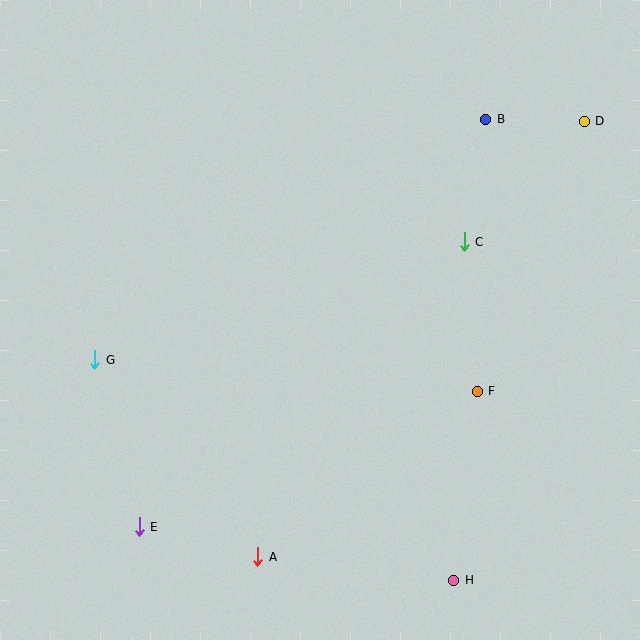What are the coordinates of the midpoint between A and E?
The midpoint between A and E is at (198, 542).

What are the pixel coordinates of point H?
Point H is at (454, 580).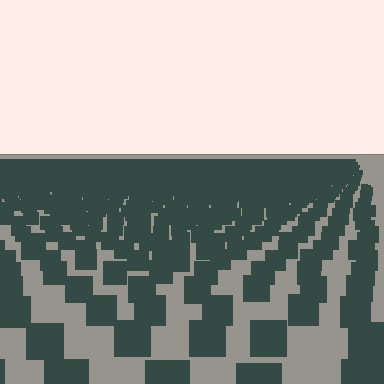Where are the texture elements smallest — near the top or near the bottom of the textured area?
Near the top.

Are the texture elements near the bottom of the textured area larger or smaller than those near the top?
Larger. Near the bottom, elements are closer to the viewer and appear at a bigger on-screen size.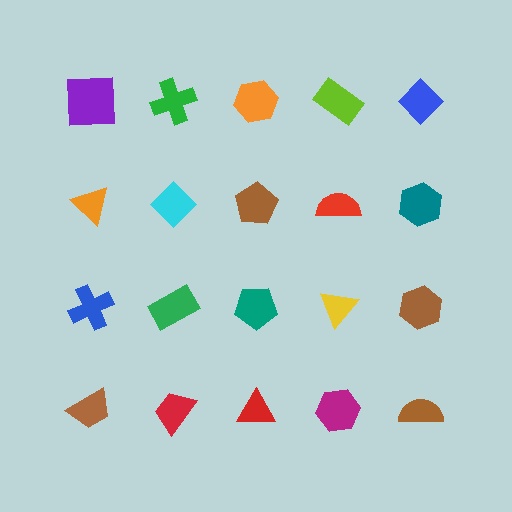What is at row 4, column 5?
A brown semicircle.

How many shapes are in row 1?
5 shapes.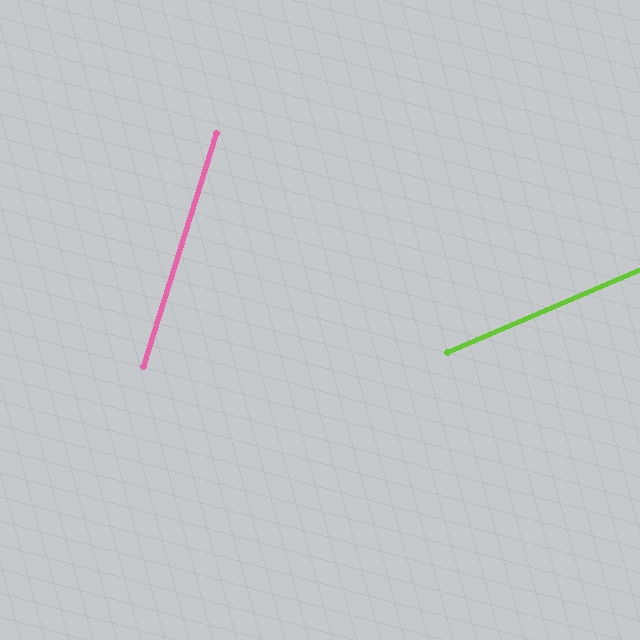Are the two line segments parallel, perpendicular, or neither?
Neither parallel nor perpendicular — they differ by about 49°.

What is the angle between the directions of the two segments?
Approximately 49 degrees.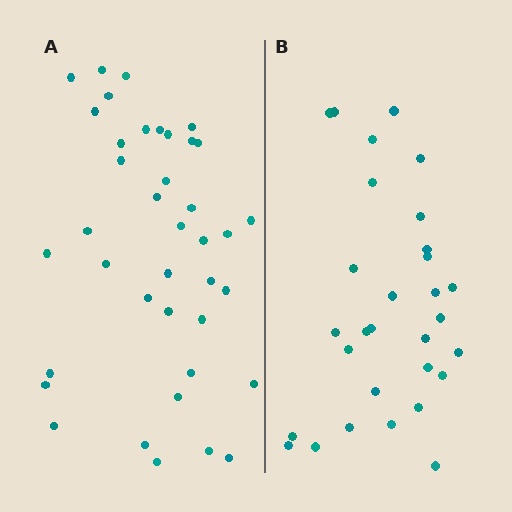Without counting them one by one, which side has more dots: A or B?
Region A (the left region) has more dots.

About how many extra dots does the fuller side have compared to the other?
Region A has roughly 8 or so more dots than region B.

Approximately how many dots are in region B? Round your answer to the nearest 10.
About 30 dots.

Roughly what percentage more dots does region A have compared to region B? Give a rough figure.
About 30% more.